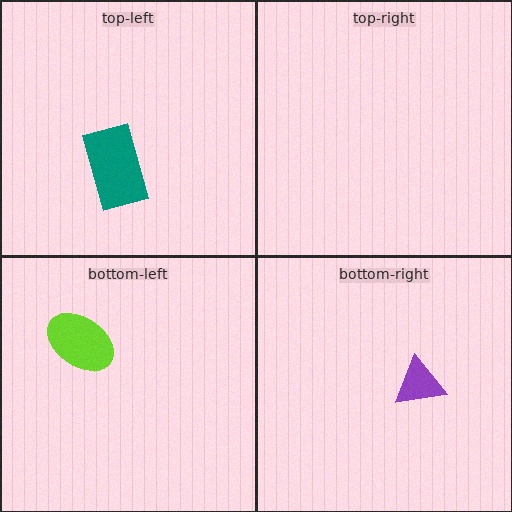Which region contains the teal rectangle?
The top-left region.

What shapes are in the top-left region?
The teal rectangle.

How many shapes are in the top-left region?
1.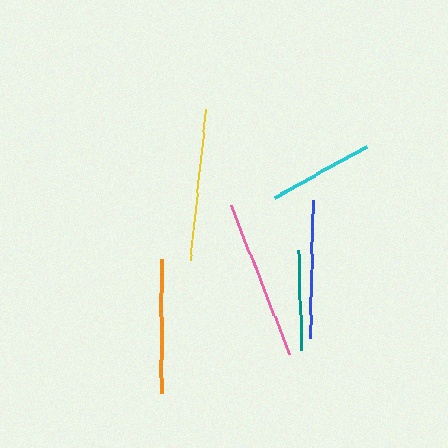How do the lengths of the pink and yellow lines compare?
The pink and yellow lines are approximately the same length.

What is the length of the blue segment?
The blue segment is approximately 138 pixels long.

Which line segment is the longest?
The pink line is the longest at approximately 161 pixels.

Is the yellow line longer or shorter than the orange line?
The yellow line is longer than the orange line.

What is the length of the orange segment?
The orange segment is approximately 133 pixels long.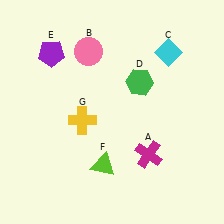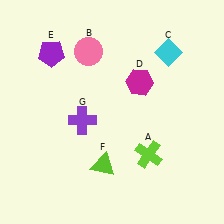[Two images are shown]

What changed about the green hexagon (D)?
In Image 1, D is green. In Image 2, it changed to magenta.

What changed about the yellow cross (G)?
In Image 1, G is yellow. In Image 2, it changed to purple.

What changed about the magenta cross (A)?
In Image 1, A is magenta. In Image 2, it changed to lime.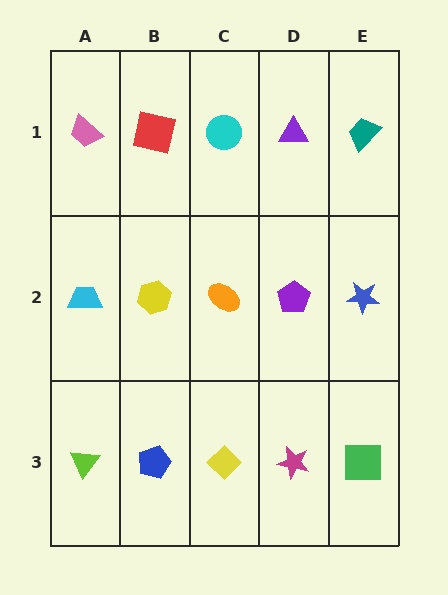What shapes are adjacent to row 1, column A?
A cyan trapezoid (row 2, column A), a red square (row 1, column B).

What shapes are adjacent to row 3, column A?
A cyan trapezoid (row 2, column A), a blue pentagon (row 3, column B).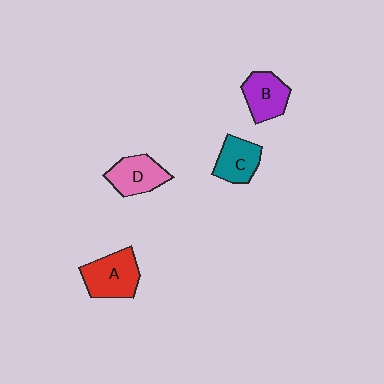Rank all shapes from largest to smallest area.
From largest to smallest: A (red), D (pink), B (purple), C (teal).